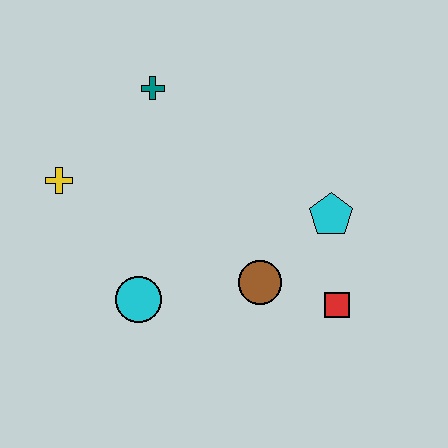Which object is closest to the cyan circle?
The brown circle is closest to the cyan circle.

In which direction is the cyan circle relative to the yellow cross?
The cyan circle is below the yellow cross.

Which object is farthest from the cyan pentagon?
The yellow cross is farthest from the cyan pentagon.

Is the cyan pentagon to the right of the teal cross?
Yes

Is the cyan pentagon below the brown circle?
No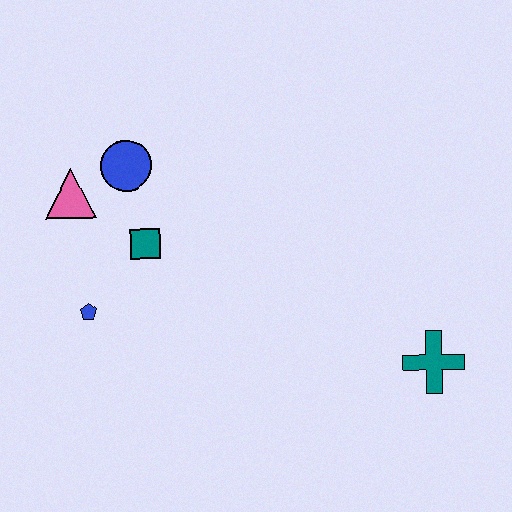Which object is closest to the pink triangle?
The blue circle is closest to the pink triangle.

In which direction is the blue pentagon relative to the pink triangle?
The blue pentagon is below the pink triangle.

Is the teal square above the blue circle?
No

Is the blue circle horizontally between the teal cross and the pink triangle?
Yes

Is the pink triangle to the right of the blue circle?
No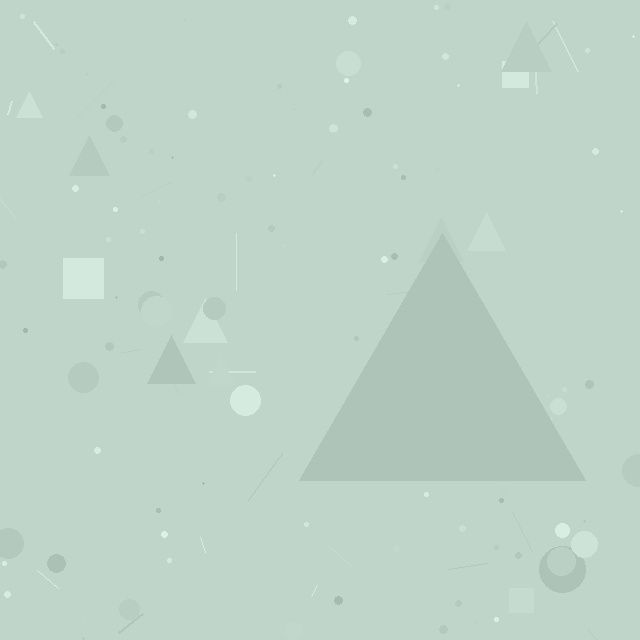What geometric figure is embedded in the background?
A triangle is embedded in the background.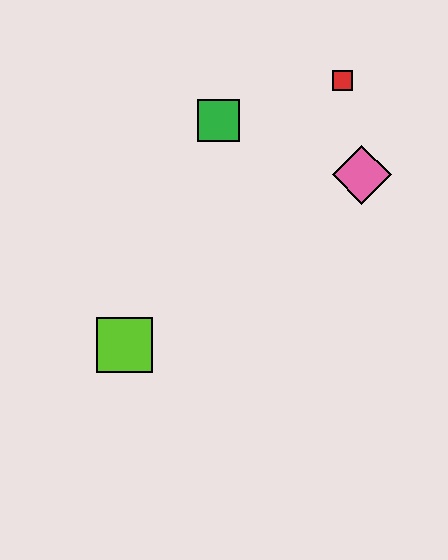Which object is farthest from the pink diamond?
The lime square is farthest from the pink diamond.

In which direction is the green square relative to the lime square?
The green square is above the lime square.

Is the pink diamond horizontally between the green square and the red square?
No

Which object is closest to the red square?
The pink diamond is closest to the red square.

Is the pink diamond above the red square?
No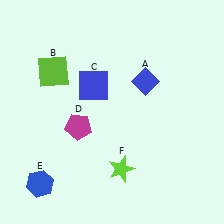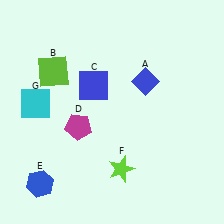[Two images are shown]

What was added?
A cyan square (G) was added in Image 2.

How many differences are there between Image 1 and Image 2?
There is 1 difference between the two images.